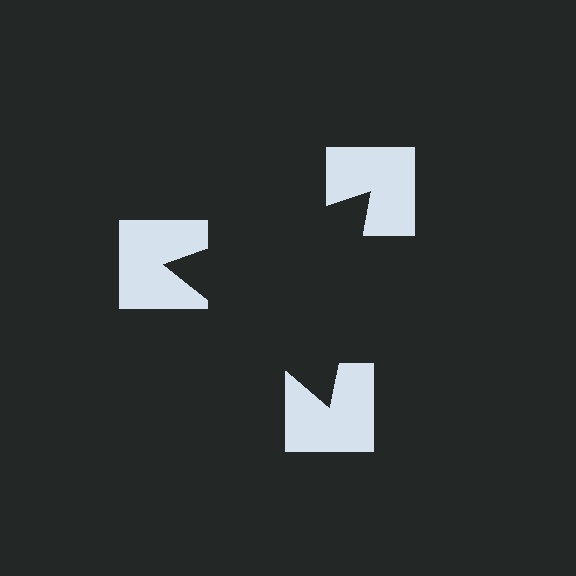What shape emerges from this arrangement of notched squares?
An illusory triangle — its edges are inferred from the aligned wedge cuts in the notched squares, not physically drawn.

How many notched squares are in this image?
There are 3 — one at each vertex of the illusory triangle.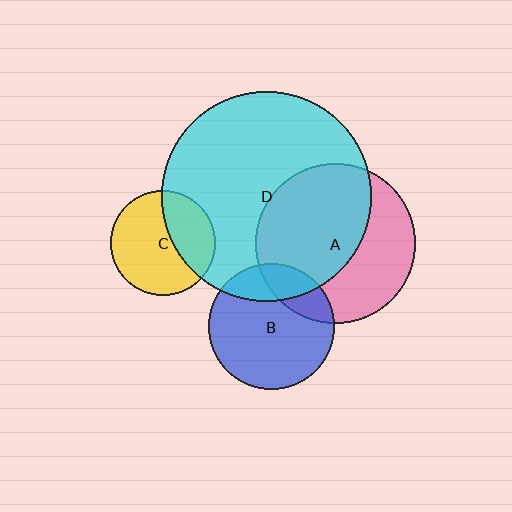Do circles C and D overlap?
Yes.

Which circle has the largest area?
Circle D (cyan).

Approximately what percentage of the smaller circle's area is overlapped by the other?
Approximately 35%.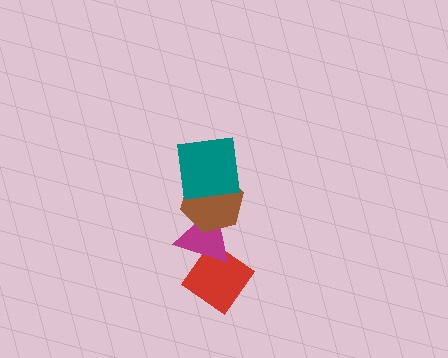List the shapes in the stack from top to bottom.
From top to bottom: the teal square, the brown hexagon, the magenta triangle, the red diamond.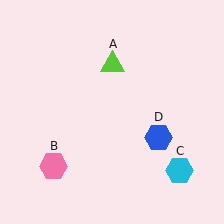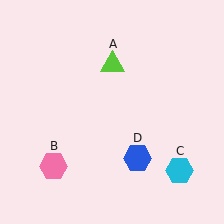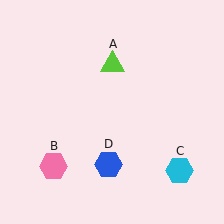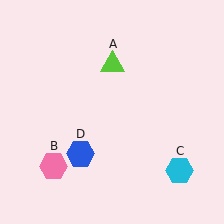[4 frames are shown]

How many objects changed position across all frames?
1 object changed position: blue hexagon (object D).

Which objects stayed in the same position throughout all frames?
Lime triangle (object A) and pink hexagon (object B) and cyan hexagon (object C) remained stationary.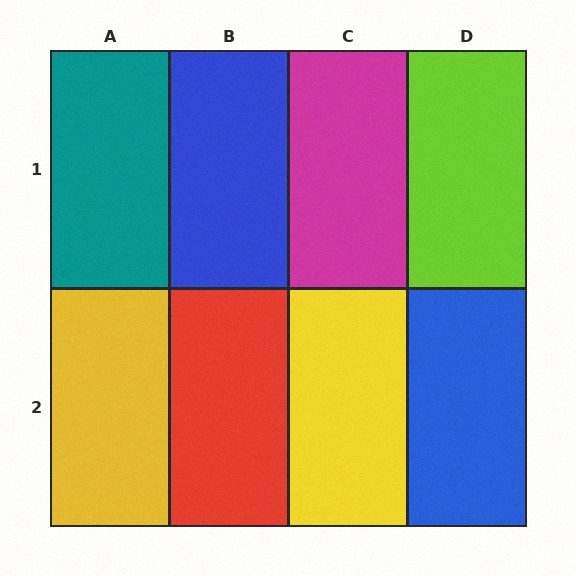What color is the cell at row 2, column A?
Yellow.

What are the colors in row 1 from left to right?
Teal, blue, magenta, lime.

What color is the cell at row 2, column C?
Yellow.